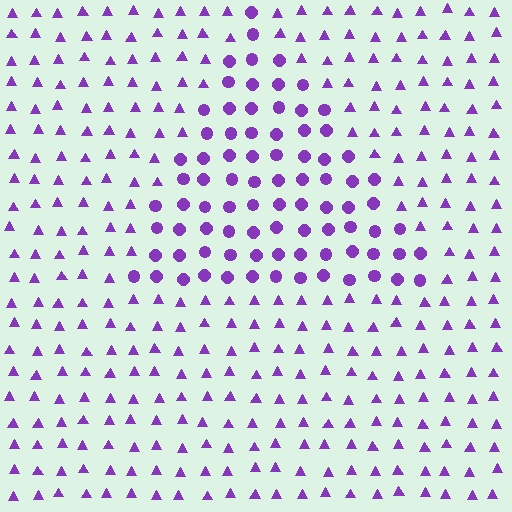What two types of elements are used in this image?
The image uses circles inside the triangle region and triangles outside it.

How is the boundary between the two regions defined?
The boundary is defined by a change in element shape: circles inside vs. triangles outside. All elements share the same color and spacing.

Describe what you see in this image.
The image is filled with small purple elements arranged in a uniform grid. A triangle-shaped region contains circles, while the surrounding area contains triangles. The boundary is defined purely by the change in element shape.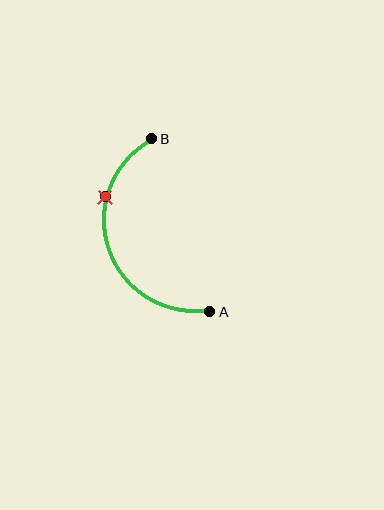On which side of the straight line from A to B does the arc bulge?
The arc bulges to the left of the straight line connecting A and B.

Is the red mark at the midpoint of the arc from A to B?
No. The red mark lies on the arc but is closer to endpoint B. The arc midpoint would be at the point on the curve equidistant along the arc from both A and B.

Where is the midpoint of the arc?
The arc midpoint is the point on the curve farthest from the straight line joining A and B. It sits to the left of that line.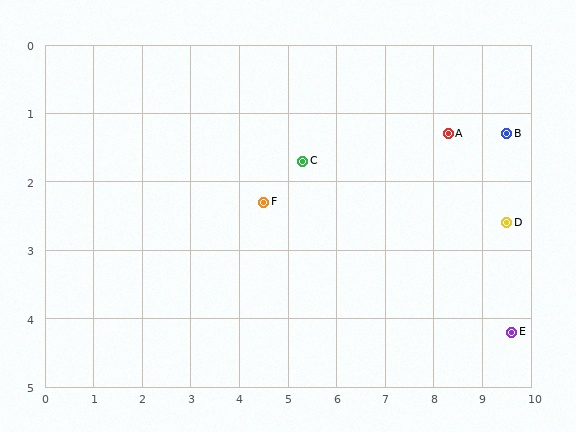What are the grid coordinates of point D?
Point D is at approximately (9.5, 2.6).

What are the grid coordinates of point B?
Point B is at approximately (9.5, 1.3).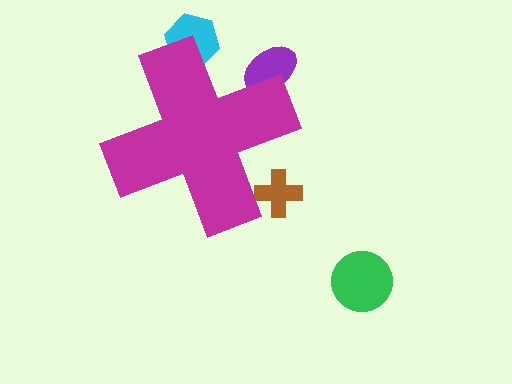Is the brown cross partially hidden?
Yes, the brown cross is partially hidden behind the magenta cross.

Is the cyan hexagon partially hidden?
Yes, the cyan hexagon is partially hidden behind the magenta cross.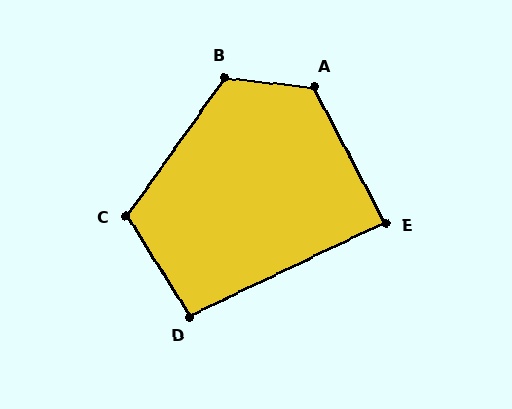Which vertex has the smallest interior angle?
E, at approximately 88 degrees.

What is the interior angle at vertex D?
Approximately 97 degrees (obtuse).